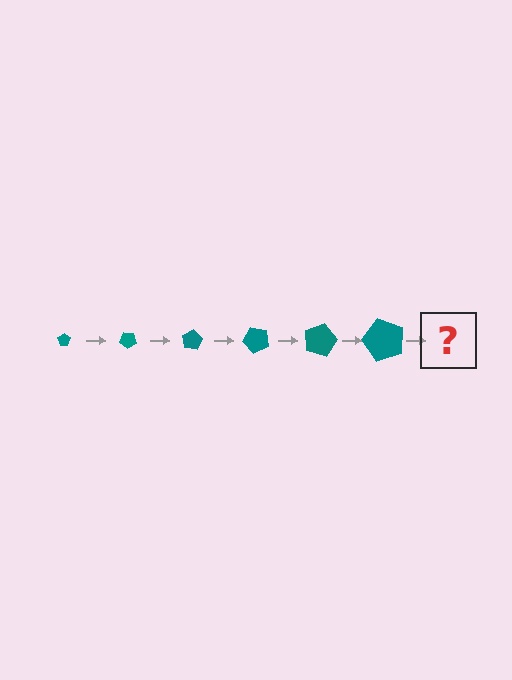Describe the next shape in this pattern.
It should be a pentagon, larger than the previous one and rotated 240 degrees from the start.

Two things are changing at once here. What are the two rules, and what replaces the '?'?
The two rules are that the pentagon grows larger each step and it rotates 40 degrees each step. The '?' should be a pentagon, larger than the previous one and rotated 240 degrees from the start.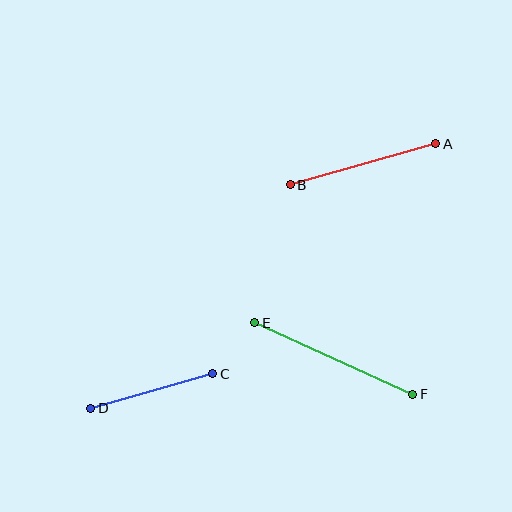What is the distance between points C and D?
The distance is approximately 127 pixels.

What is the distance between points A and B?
The distance is approximately 151 pixels.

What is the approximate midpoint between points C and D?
The midpoint is at approximately (152, 391) pixels.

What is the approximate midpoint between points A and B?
The midpoint is at approximately (363, 164) pixels.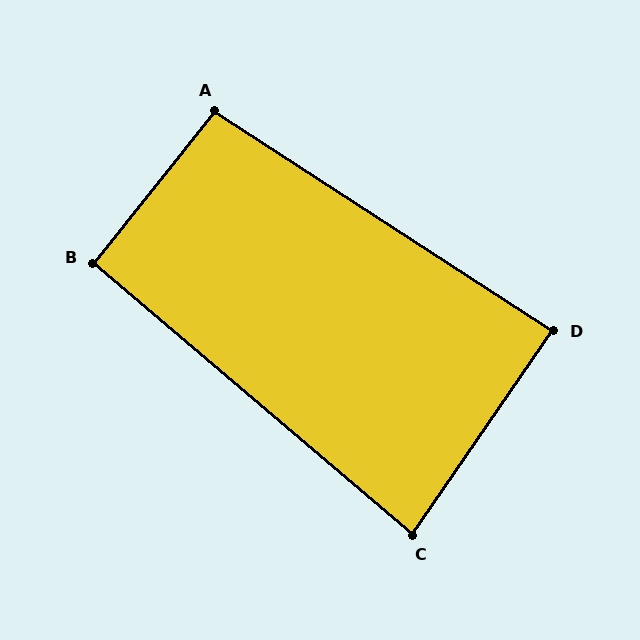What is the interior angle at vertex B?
Approximately 92 degrees (approximately right).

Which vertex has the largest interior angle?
A, at approximately 96 degrees.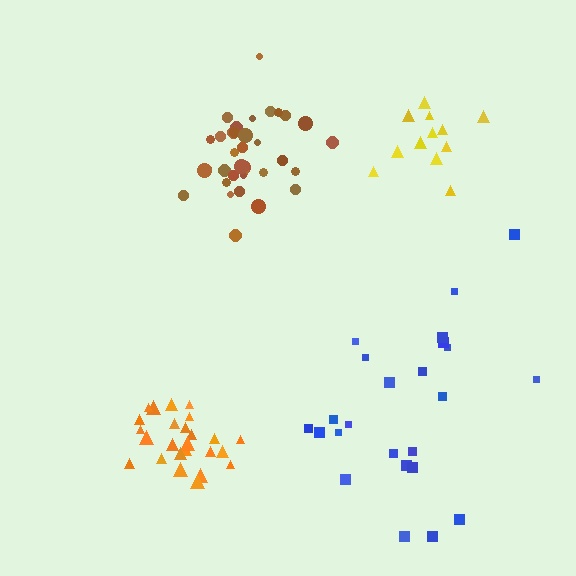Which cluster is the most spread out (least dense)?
Blue.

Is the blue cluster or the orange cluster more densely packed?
Orange.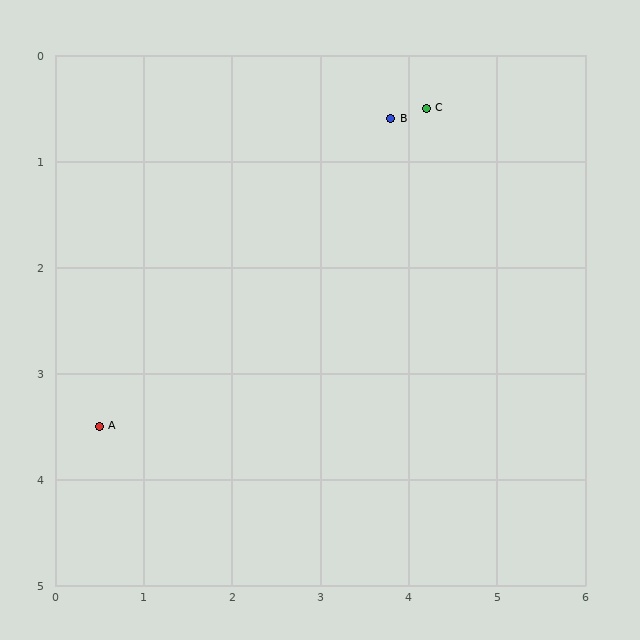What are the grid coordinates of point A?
Point A is at approximately (0.5, 3.5).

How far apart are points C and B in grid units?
Points C and B are about 0.4 grid units apart.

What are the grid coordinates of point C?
Point C is at approximately (4.2, 0.5).